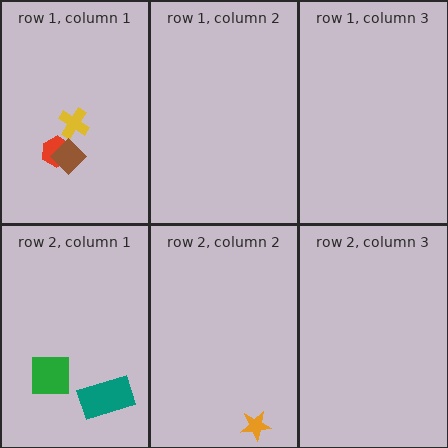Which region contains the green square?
The row 2, column 1 region.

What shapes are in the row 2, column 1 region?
The teal rectangle, the green square.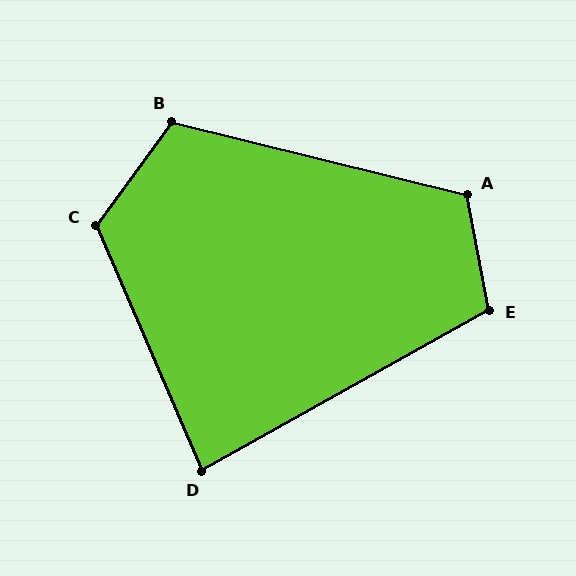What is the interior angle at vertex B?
Approximately 113 degrees (obtuse).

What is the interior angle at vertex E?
Approximately 109 degrees (obtuse).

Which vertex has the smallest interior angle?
D, at approximately 84 degrees.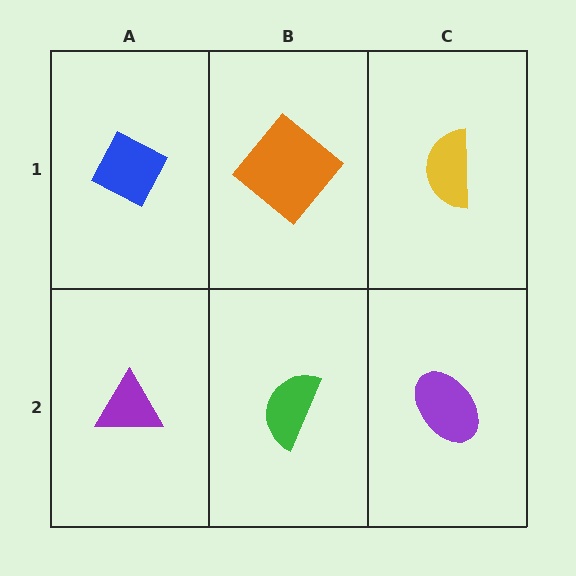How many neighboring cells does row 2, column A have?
2.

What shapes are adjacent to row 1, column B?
A green semicircle (row 2, column B), a blue diamond (row 1, column A), a yellow semicircle (row 1, column C).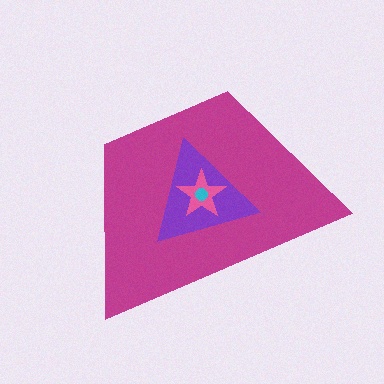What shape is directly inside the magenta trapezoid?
The purple triangle.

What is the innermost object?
The cyan circle.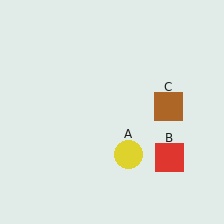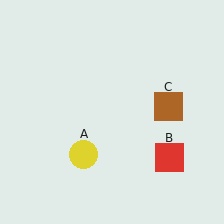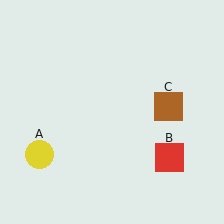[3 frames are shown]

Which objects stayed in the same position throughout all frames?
Red square (object B) and brown square (object C) remained stationary.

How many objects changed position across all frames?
1 object changed position: yellow circle (object A).